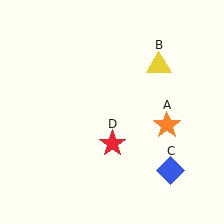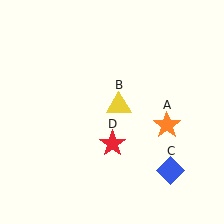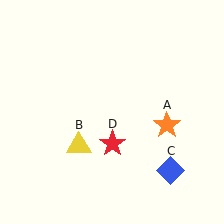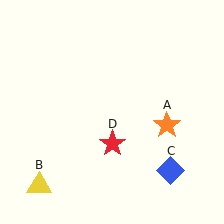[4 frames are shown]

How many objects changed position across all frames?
1 object changed position: yellow triangle (object B).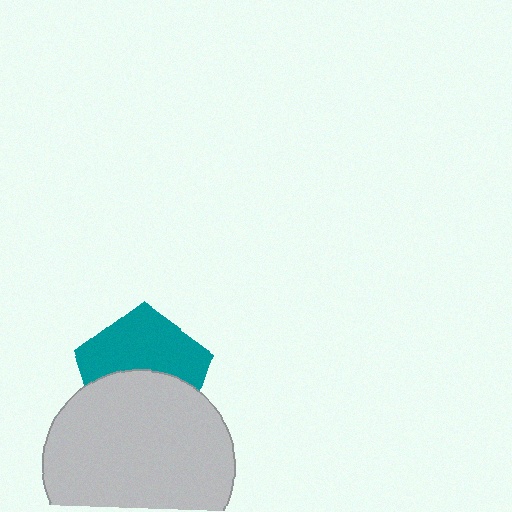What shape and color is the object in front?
The object in front is a light gray circle.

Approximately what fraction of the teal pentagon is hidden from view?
Roughly 49% of the teal pentagon is hidden behind the light gray circle.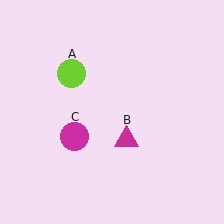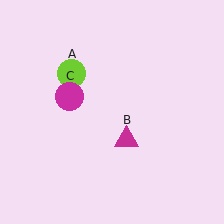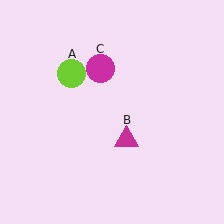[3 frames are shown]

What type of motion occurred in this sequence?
The magenta circle (object C) rotated clockwise around the center of the scene.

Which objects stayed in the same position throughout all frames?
Lime circle (object A) and magenta triangle (object B) remained stationary.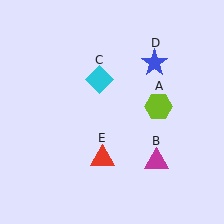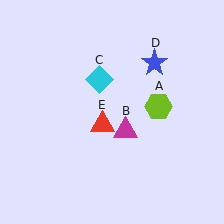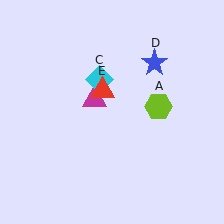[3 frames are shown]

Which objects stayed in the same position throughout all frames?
Lime hexagon (object A) and cyan diamond (object C) and blue star (object D) remained stationary.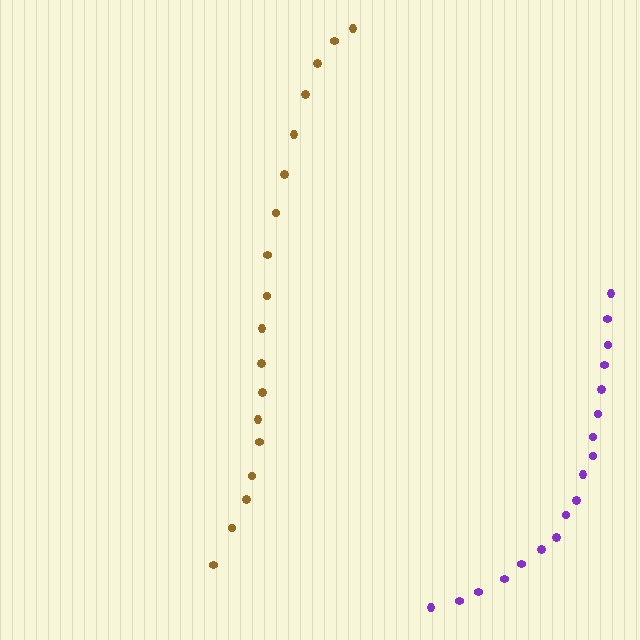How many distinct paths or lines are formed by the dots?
There are 2 distinct paths.